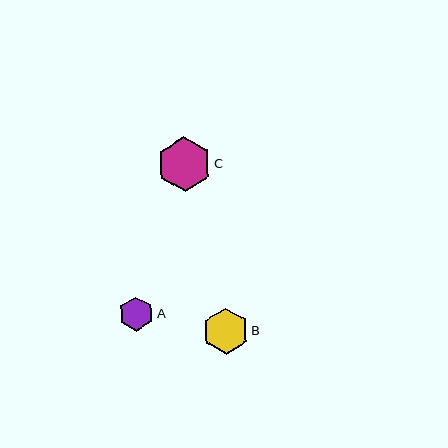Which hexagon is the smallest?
Hexagon A is the smallest with a size of approximately 35 pixels.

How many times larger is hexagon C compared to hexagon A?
Hexagon C is approximately 1.6 times the size of hexagon A.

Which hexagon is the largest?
Hexagon C is the largest with a size of approximately 54 pixels.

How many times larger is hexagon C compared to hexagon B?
Hexagon C is approximately 1.2 times the size of hexagon B.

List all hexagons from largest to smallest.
From largest to smallest: C, B, A.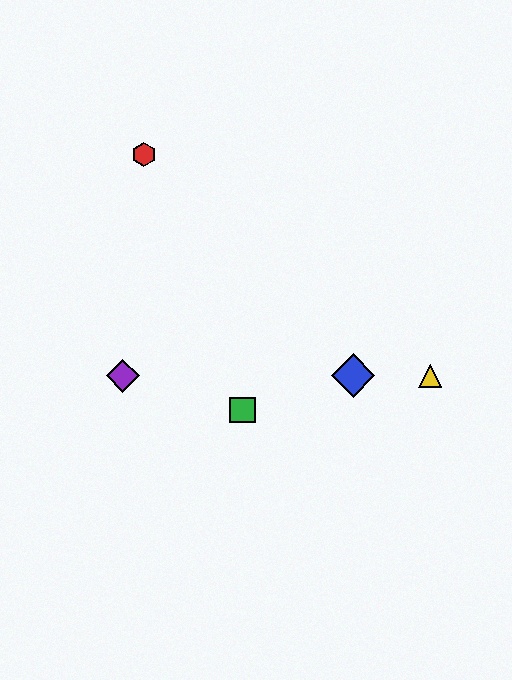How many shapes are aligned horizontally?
3 shapes (the blue diamond, the yellow triangle, the purple diamond) are aligned horizontally.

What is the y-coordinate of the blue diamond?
The blue diamond is at y≈376.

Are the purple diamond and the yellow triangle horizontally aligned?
Yes, both are at y≈376.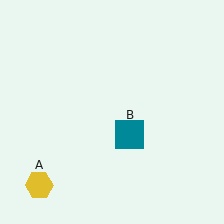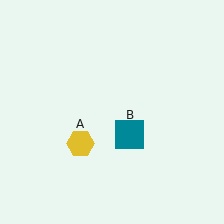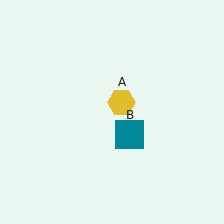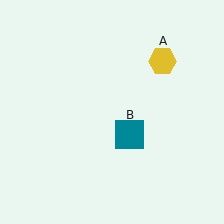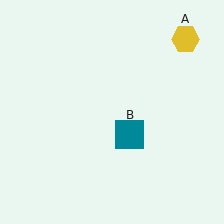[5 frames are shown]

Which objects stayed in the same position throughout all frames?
Teal square (object B) remained stationary.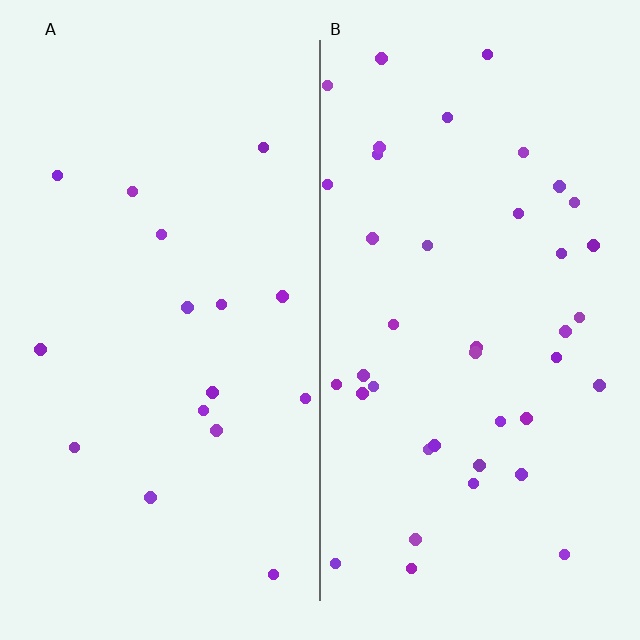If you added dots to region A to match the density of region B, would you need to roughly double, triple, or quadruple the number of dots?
Approximately double.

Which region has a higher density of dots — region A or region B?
B (the right).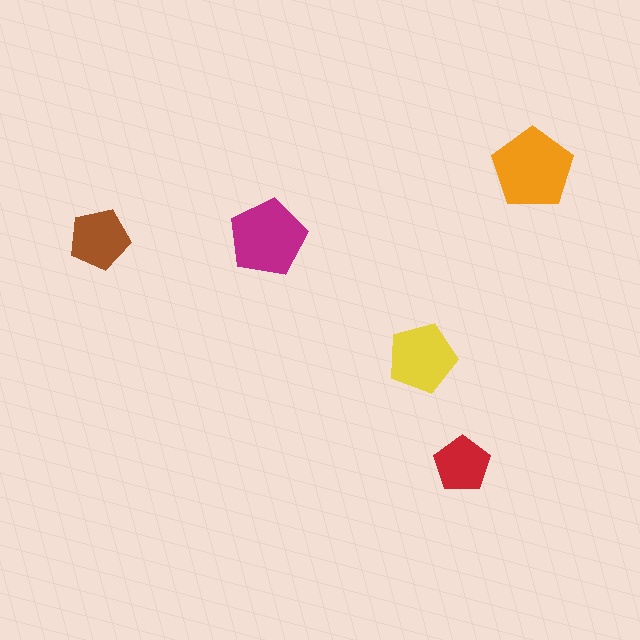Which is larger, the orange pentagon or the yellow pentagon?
The orange one.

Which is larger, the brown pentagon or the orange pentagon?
The orange one.